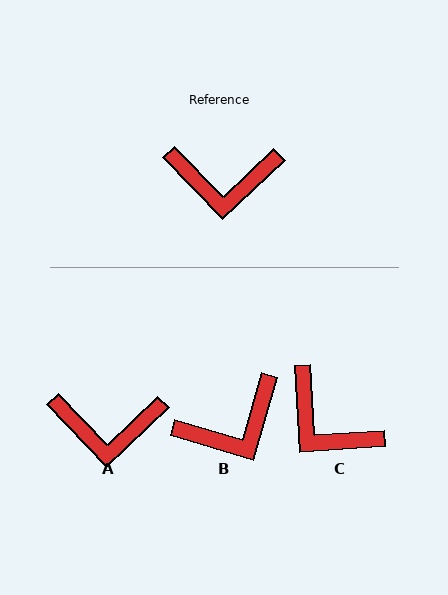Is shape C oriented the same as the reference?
No, it is off by about 40 degrees.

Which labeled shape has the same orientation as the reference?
A.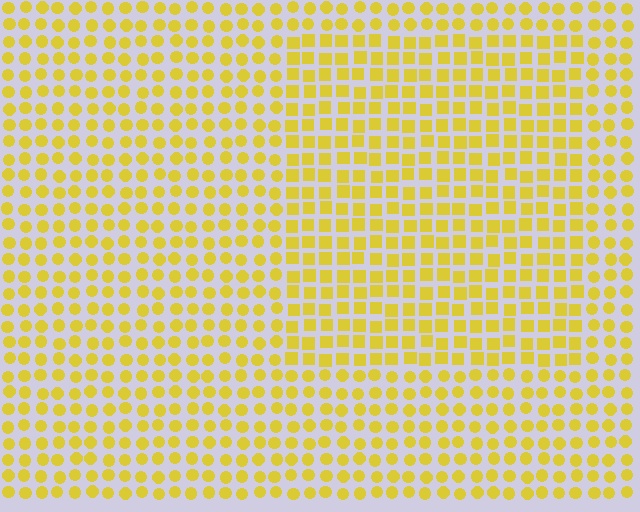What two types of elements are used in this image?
The image uses squares inside the rectangle region and circles outside it.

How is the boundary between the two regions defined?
The boundary is defined by a change in element shape: squares inside vs. circles outside. All elements share the same color and spacing.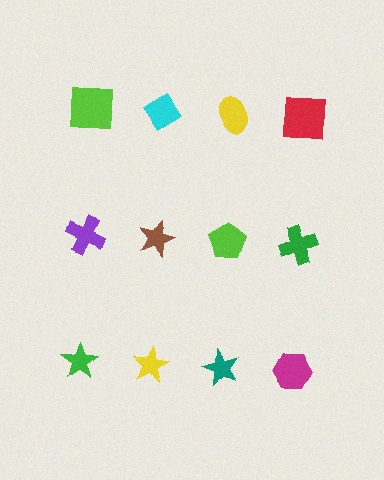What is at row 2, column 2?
A brown star.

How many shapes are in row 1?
4 shapes.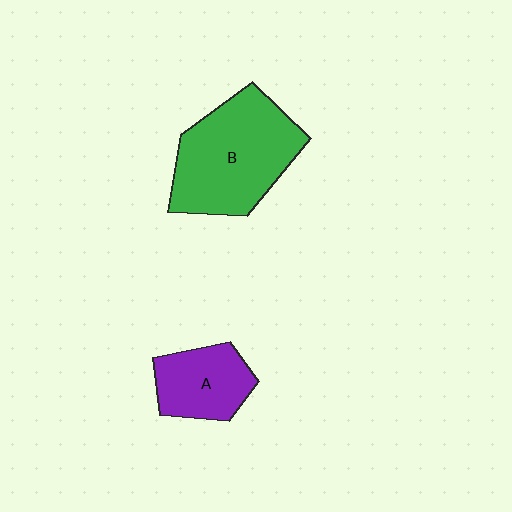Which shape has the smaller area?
Shape A (purple).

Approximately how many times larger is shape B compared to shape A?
Approximately 1.9 times.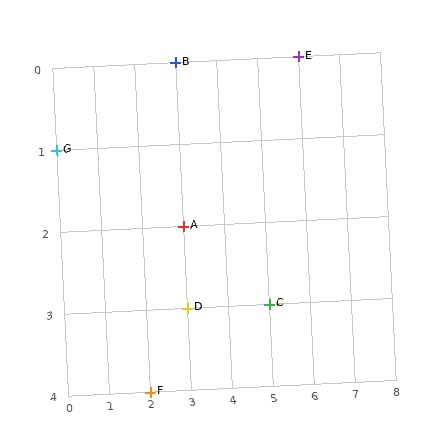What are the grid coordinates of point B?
Point B is at grid coordinates (3, 0).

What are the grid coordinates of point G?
Point G is at grid coordinates (0, 1).